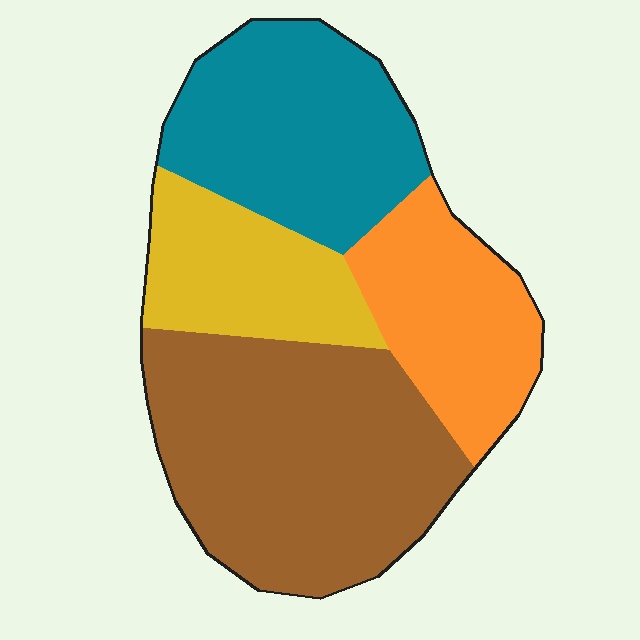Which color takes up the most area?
Brown, at roughly 40%.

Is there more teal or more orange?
Teal.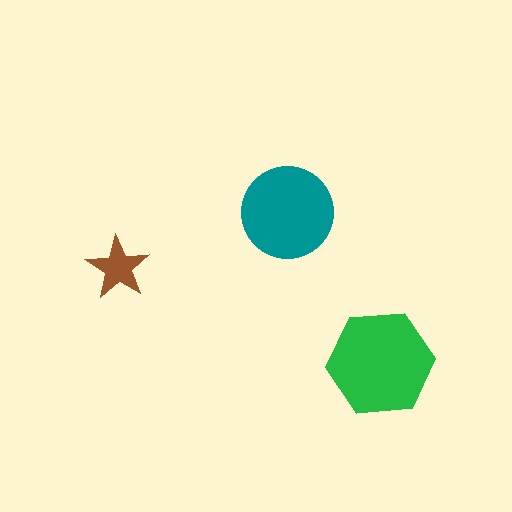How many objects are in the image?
There are 3 objects in the image.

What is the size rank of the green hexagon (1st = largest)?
1st.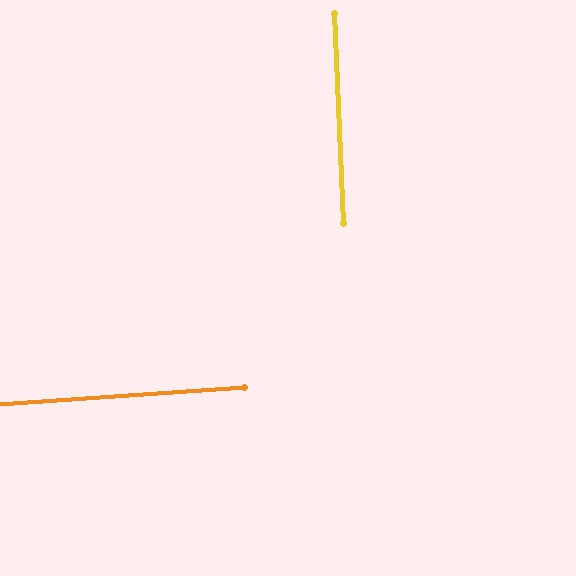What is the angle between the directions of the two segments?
Approximately 89 degrees.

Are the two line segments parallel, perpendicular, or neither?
Perpendicular — they meet at approximately 89°.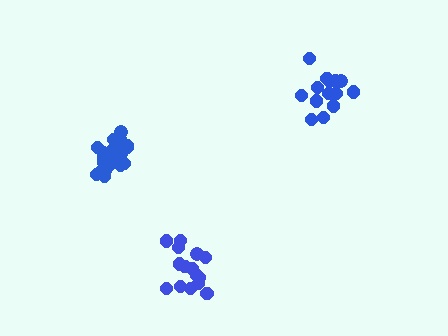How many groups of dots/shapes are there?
There are 3 groups.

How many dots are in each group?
Group 1: 19 dots, Group 2: 15 dots, Group 3: 14 dots (48 total).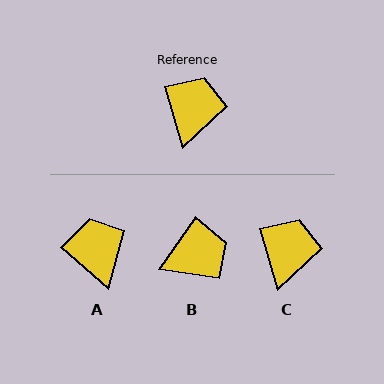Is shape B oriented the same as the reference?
No, it is off by about 51 degrees.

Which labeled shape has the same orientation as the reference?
C.